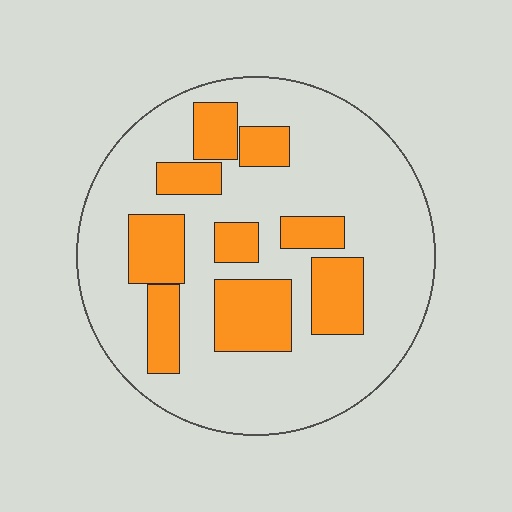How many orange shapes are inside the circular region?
9.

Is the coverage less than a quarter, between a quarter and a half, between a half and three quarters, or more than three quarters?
Between a quarter and a half.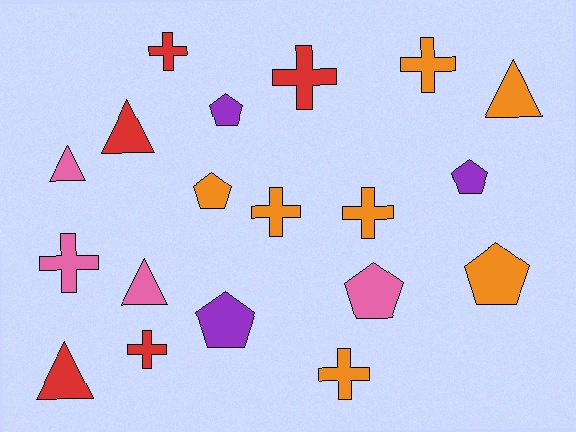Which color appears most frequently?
Orange, with 7 objects.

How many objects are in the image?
There are 19 objects.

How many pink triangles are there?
There are 2 pink triangles.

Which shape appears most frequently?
Cross, with 8 objects.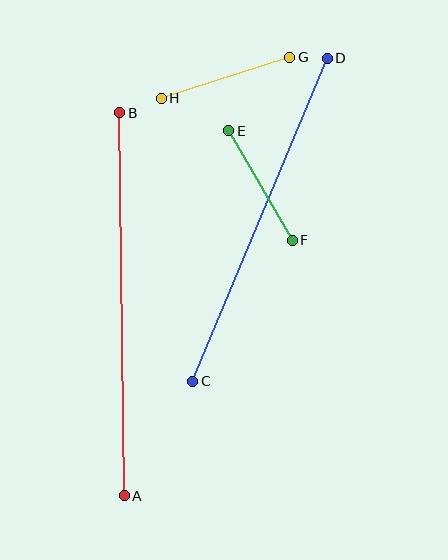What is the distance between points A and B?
The distance is approximately 383 pixels.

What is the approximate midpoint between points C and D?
The midpoint is at approximately (260, 220) pixels.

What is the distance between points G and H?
The distance is approximately 135 pixels.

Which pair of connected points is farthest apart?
Points A and B are farthest apart.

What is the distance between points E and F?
The distance is approximately 127 pixels.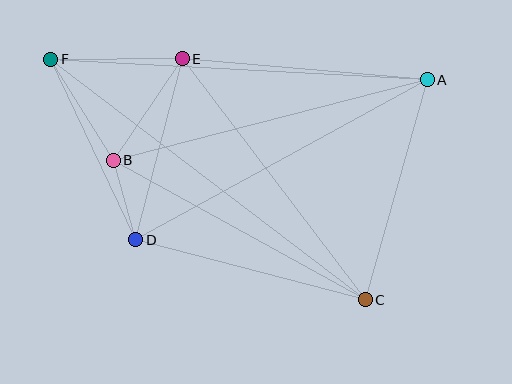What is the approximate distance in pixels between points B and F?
The distance between B and F is approximately 119 pixels.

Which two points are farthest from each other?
Points C and F are farthest from each other.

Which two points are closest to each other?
Points B and D are closest to each other.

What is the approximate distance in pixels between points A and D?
The distance between A and D is approximately 333 pixels.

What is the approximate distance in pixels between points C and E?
The distance between C and E is approximately 302 pixels.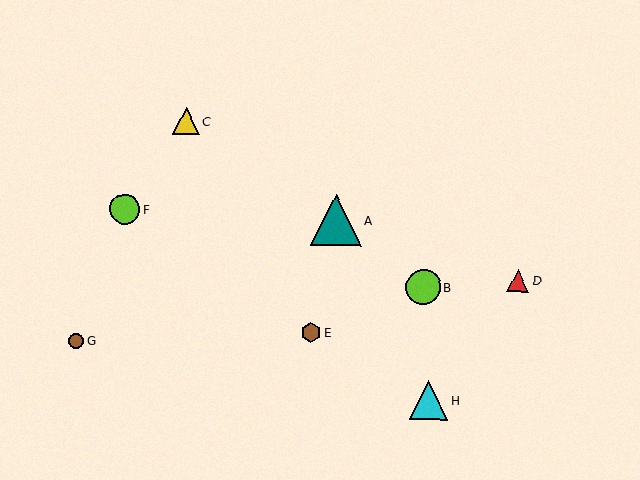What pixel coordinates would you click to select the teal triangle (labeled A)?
Click at (336, 220) to select the teal triangle A.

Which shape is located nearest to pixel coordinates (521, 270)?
The red triangle (labeled D) at (518, 281) is nearest to that location.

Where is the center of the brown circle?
The center of the brown circle is at (76, 341).